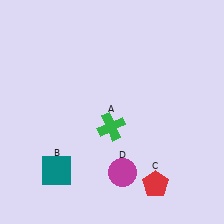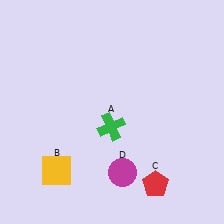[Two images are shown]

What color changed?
The square (B) changed from teal in Image 1 to yellow in Image 2.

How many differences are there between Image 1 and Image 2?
There is 1 difference between the two images.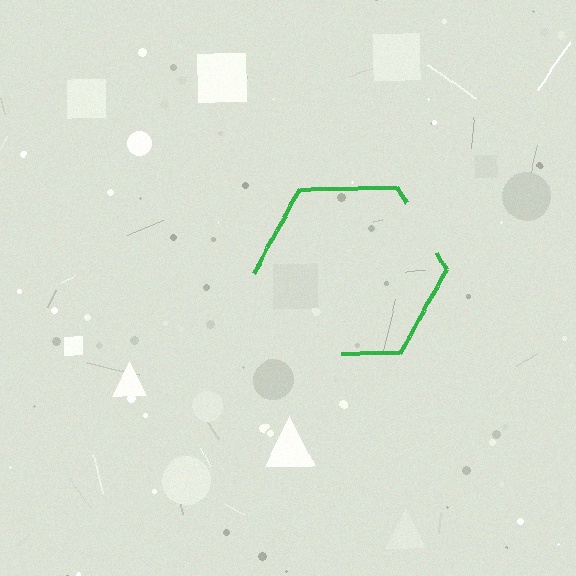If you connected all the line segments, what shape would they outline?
They would outline a hexagon.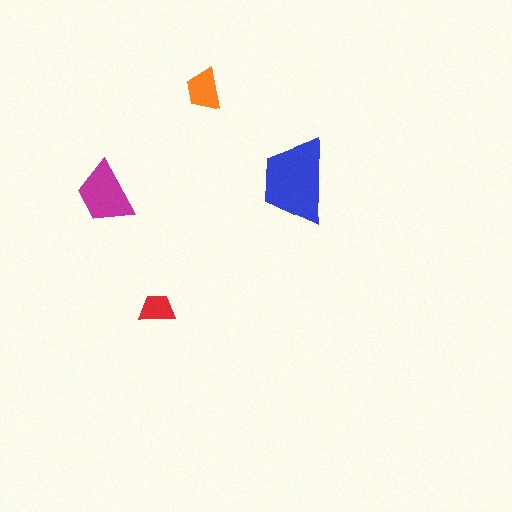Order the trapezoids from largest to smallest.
the blue one, the magenta one, the orange one, the red one.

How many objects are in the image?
There are 4 objects in the image.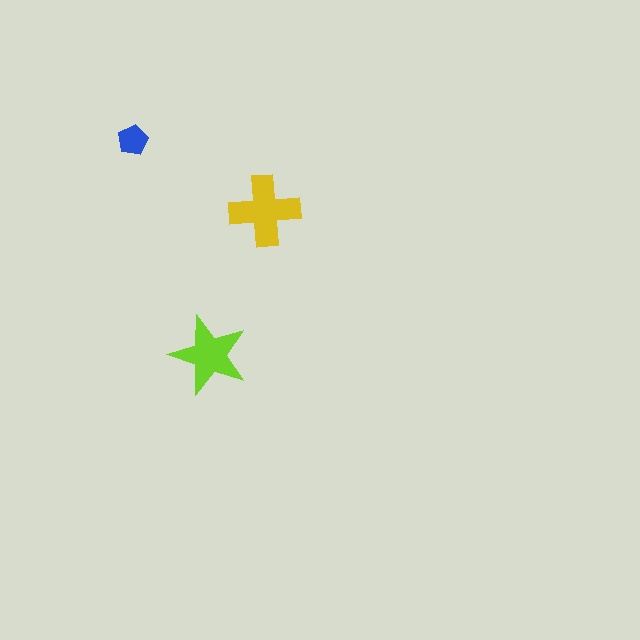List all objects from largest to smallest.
The yellow cross, the lime star, the blue pentagon.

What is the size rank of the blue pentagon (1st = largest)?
3rd.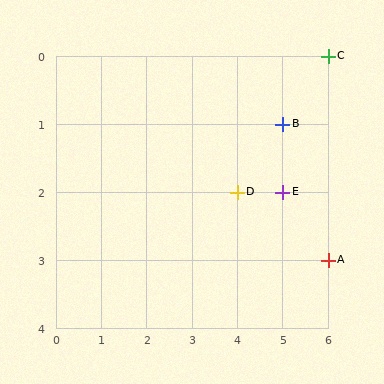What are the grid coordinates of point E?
Point E is at grid coordinates (5, 2).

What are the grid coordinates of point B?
Point B is at grid coordinates (5, 1).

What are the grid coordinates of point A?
Point A is at grid coordinates (6, 3).